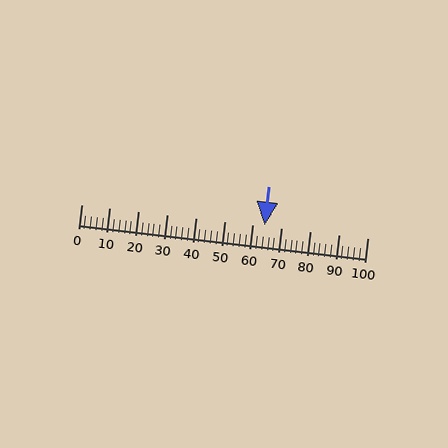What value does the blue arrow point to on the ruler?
The blue arrow points to approximately 64.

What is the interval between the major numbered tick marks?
The major tick marks are spaced 10 units apart.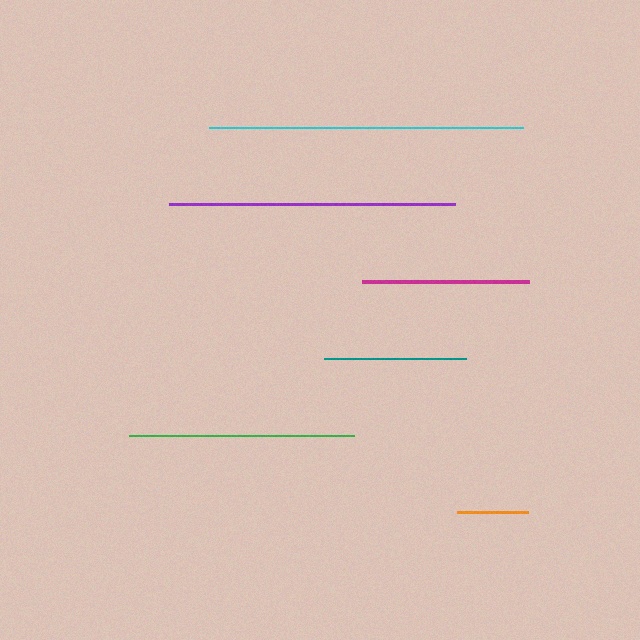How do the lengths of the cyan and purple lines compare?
The cyan and purple lines are approximately the same length.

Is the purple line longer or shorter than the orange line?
The purple line is longer than the orange line.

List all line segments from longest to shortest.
From longest to shortest: cyan, purple, green, magenta, teal, orange.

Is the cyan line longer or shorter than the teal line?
The cyan line is longer than the teal line.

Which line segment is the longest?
The cyan line is the longest at approximately 314 pixels.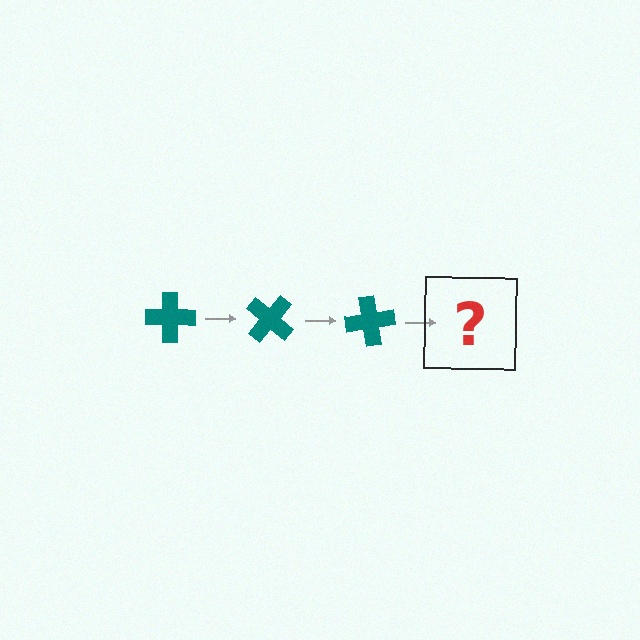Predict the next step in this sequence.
The next step is a teal cross rotated 120 degrees.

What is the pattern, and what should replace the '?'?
The pattern is that the cross rotates 40 degrees each step. The '?' should be a teal cross rotated 120 degrees.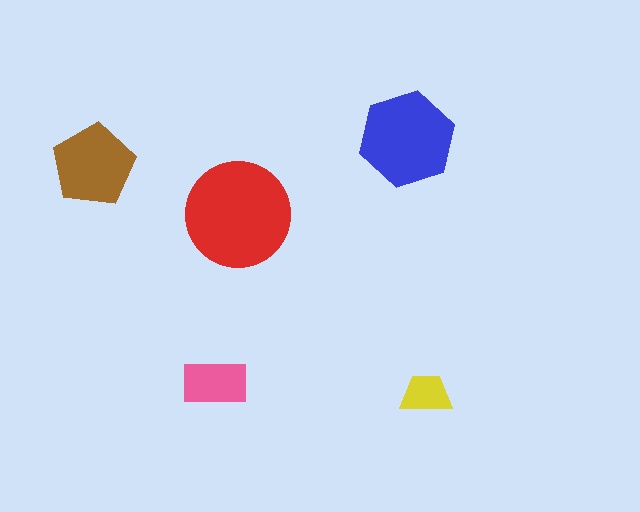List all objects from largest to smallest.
The red circle, the blue hexagon, the brown pentagon, the pink rectangle, the yellow trapezoid.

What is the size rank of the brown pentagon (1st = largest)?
3rd.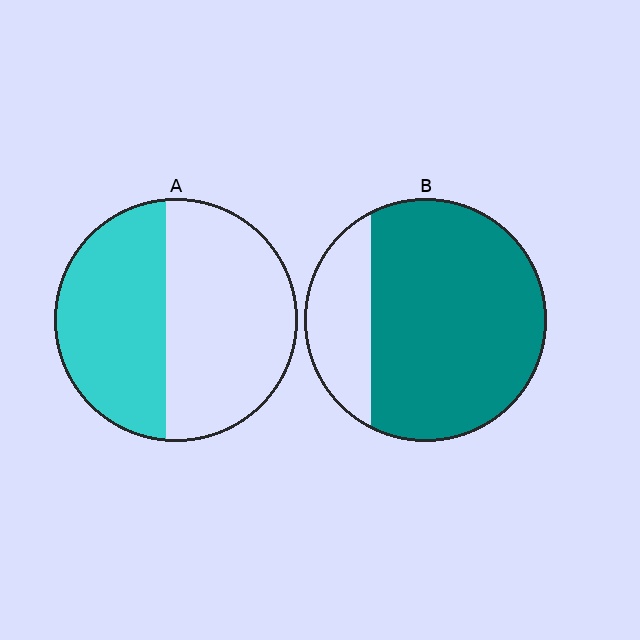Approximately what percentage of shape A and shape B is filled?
A is approximately 45% and B is approximately 80%.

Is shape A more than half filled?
No.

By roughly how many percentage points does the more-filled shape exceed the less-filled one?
By roughly 35 percentage points (B over A).